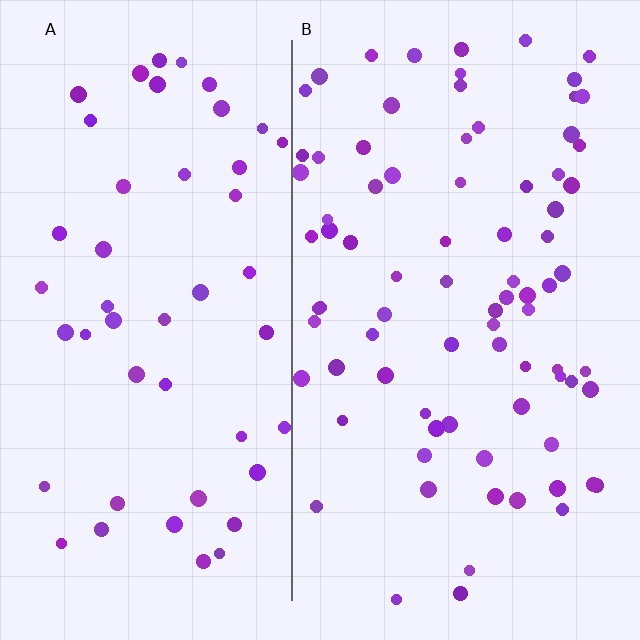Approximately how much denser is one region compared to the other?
Approximately 1.7× — region B over region A.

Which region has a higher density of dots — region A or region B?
B (the right).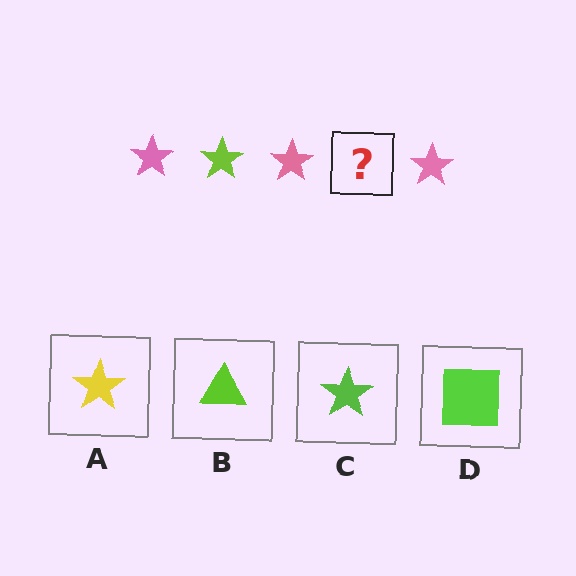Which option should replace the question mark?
Option C.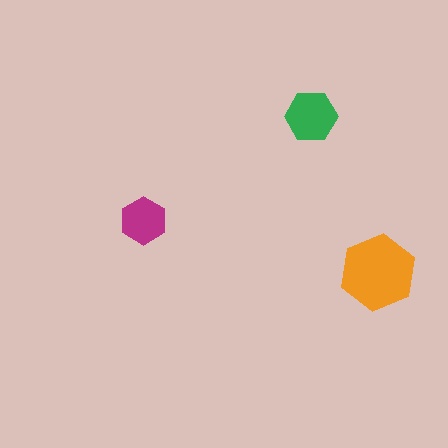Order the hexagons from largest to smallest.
the orange one, the green one, the magenta one.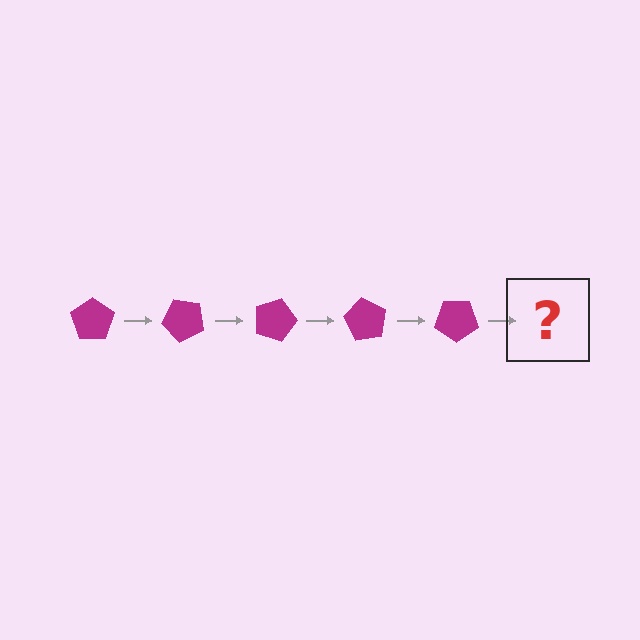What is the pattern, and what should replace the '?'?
The pattern is that the pentagon rotates 45 degrees each step. The '?' should be a magenta pentagon rotated 225 degrees.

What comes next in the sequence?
The next element should be a magenta pentagon rotated 225 degrees.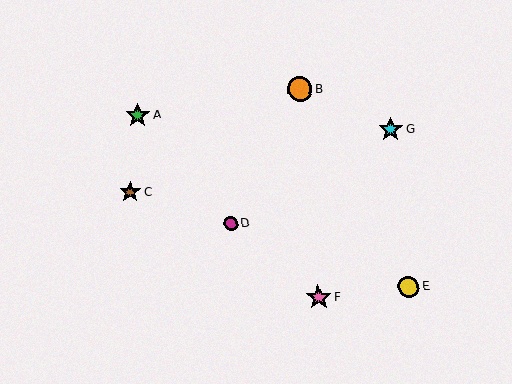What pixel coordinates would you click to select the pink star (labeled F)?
Click at (318, 297) to select the pink star F.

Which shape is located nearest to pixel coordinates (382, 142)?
The cyan star (labeled G) at (391, 129) is nearest to that location.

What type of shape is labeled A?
Shape A is a green star.